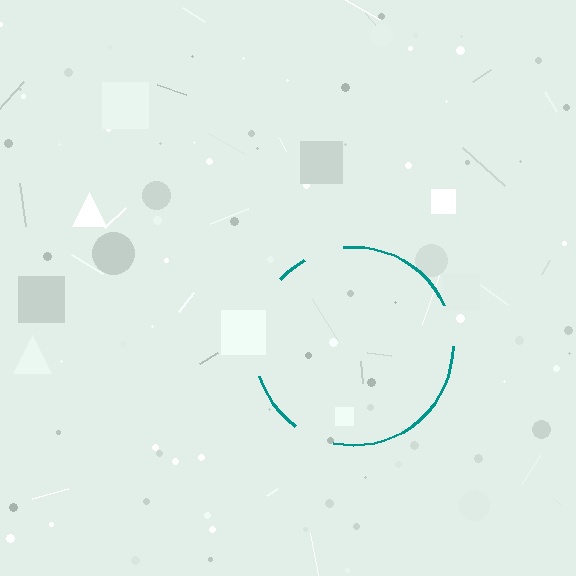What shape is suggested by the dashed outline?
The dashed outline suggests a circle.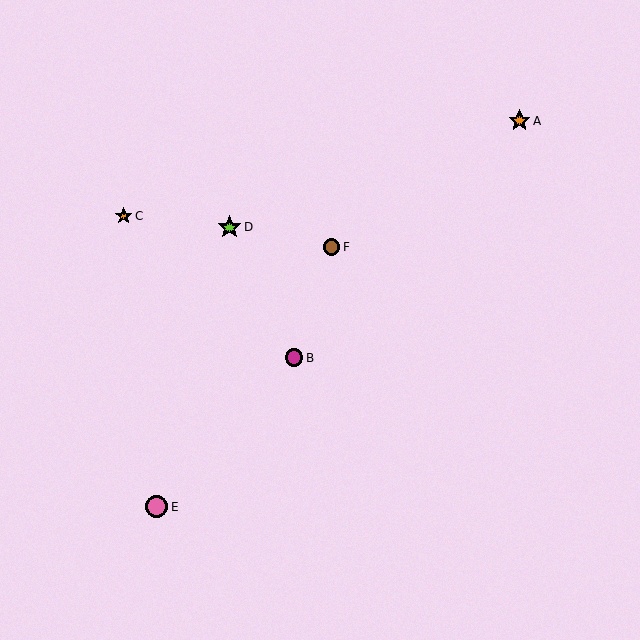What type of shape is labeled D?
Shape D is a lime star.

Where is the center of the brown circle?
The center of the brown circle is at (332, 247).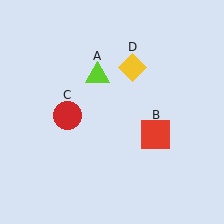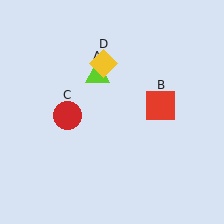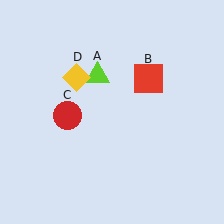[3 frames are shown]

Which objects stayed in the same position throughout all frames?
Lime triangle (object A) and red circle (object C) remained stationary.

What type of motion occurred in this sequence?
The red square (object B), yellow diamond (object D) rotated counterclockwise around the center of the scene.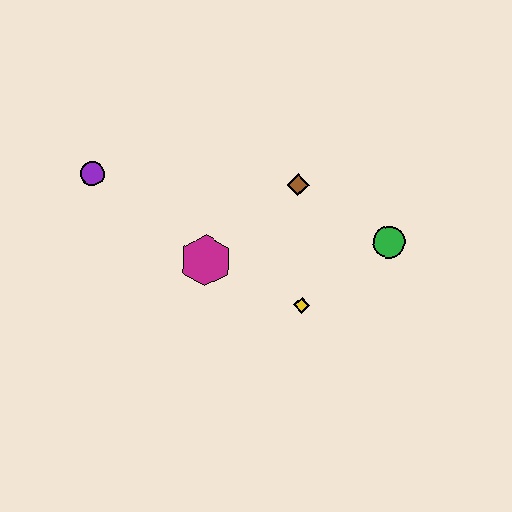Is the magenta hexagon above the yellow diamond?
Yes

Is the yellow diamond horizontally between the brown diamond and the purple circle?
No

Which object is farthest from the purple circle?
The green circle is farthest from the purple circle.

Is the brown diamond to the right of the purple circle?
Yes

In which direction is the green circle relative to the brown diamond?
The green circle is to the right of the brown diamond.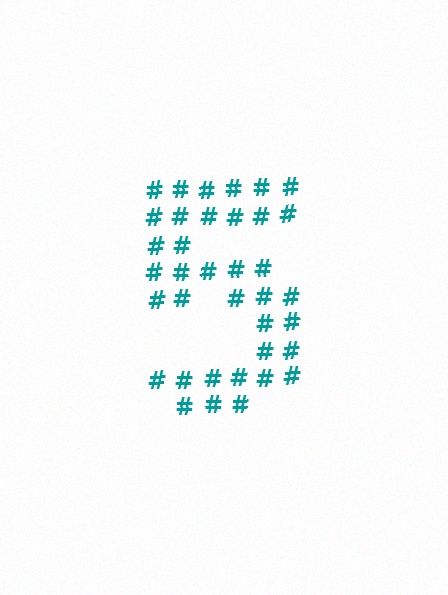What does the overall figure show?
The overall figure shows the digit 5.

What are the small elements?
The small elements are hash symbols.